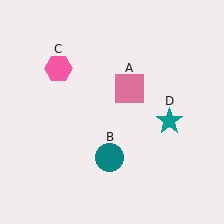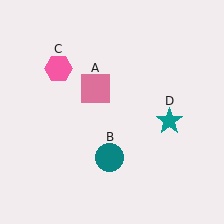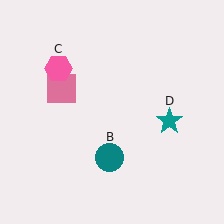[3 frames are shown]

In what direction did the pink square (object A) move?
The pink square (object A) moved left.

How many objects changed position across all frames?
1 object changed position: pink square (object A).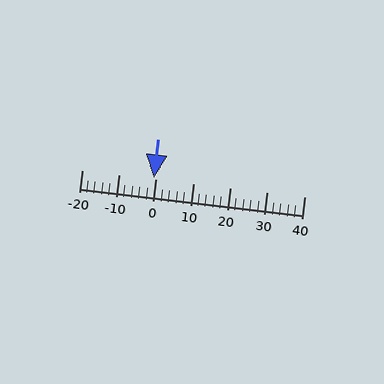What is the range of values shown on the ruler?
The ruler shows values from -20 to 40.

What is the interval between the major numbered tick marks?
The major tick marks are spaced 10 units apart.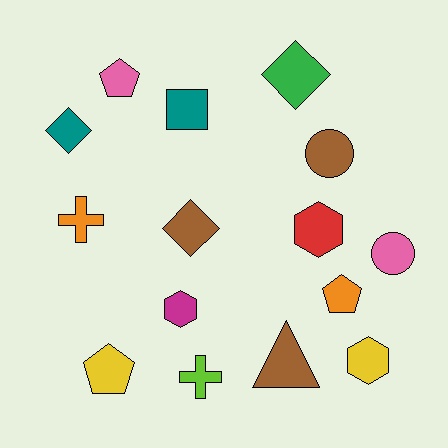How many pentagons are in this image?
There are 3 pentagons.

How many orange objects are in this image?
There are 2 orange objects.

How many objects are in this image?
There are 15 objects.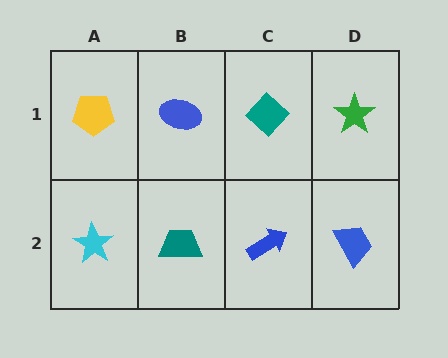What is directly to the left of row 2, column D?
A blue arrow.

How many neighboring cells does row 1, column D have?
2.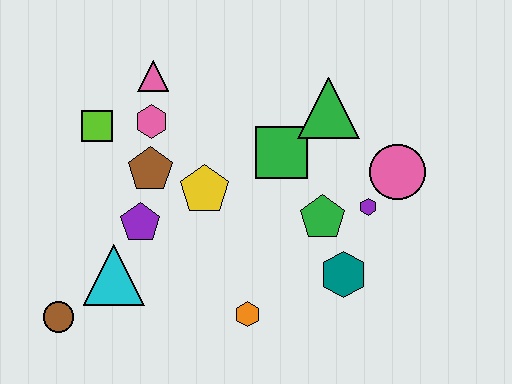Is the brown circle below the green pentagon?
Yes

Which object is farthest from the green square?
The brown circle is farthest from the green square.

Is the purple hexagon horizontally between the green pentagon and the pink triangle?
No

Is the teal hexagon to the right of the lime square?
Yes